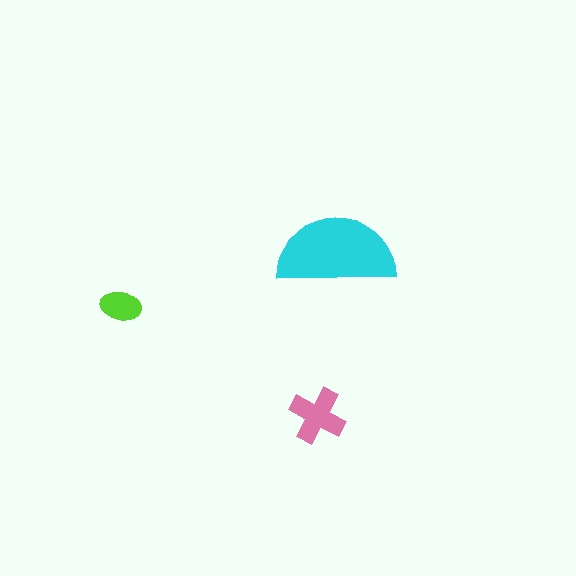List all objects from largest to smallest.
The cyan semicircle, the pink cross, the lime ellipse.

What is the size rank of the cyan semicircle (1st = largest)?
1st.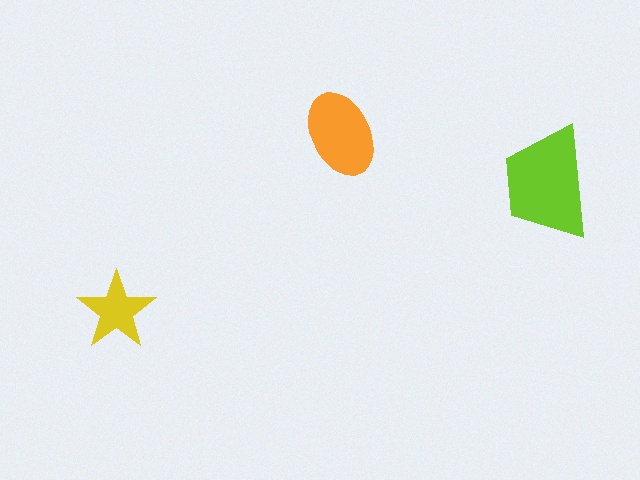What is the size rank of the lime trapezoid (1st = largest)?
1st.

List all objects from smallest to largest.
The yellow star, the orange ellipse, the lime trapezoid.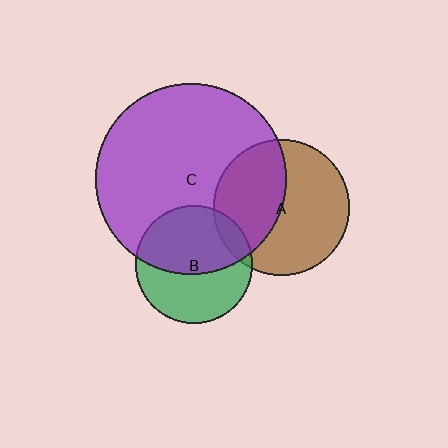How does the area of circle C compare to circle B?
Approximately 2.6 times.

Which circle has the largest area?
Circle C (purple).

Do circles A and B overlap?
Yes.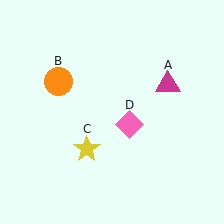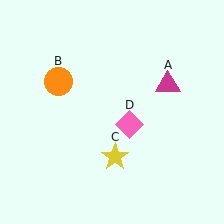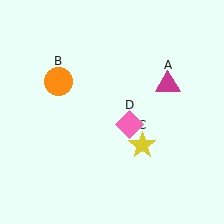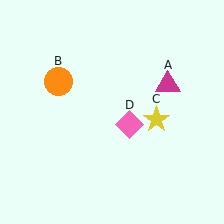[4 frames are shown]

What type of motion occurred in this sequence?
The yellow star (object C) rotated counterclockwise around the center of the scene.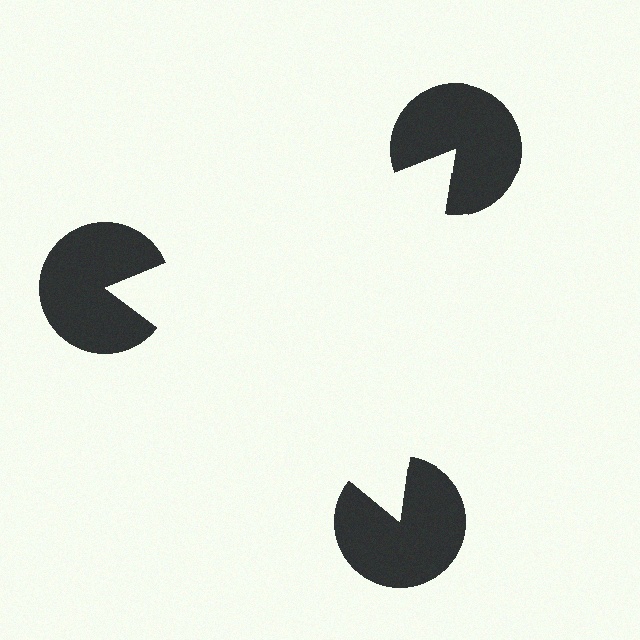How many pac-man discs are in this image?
There are 3 — one at each vertex of the illusory triangle.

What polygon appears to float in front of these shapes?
An illusory triangle — its edges are inferred from the aligned wedge cuts in the pac-man discs, not physically drawn.